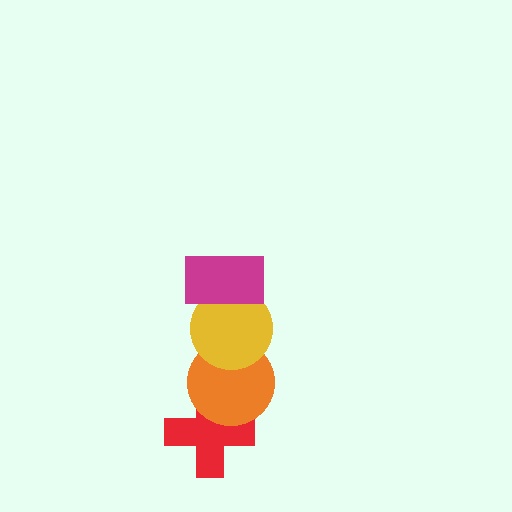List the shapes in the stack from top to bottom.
From top to bottom: the magenta rectangle, the yellow circle, the orange circle, the red cross.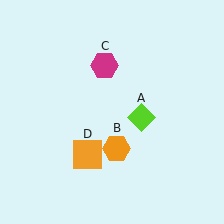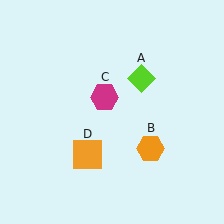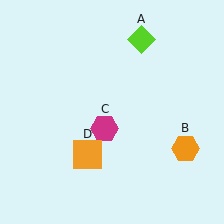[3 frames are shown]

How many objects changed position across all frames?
3 objects changed position: lime diamond (object A), orange hexagon (object B), magenta hexagon (object C).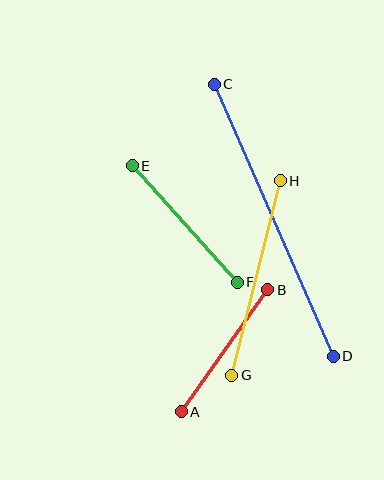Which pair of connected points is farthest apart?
Points C and D are farthest apart.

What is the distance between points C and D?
The distance is approximately 297 pixels.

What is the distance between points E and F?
The distance is approximately 157 pixels.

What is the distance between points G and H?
The distance is approximately 201 pixels.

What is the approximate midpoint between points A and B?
The midpoint is at approximately (225, 351) pixels.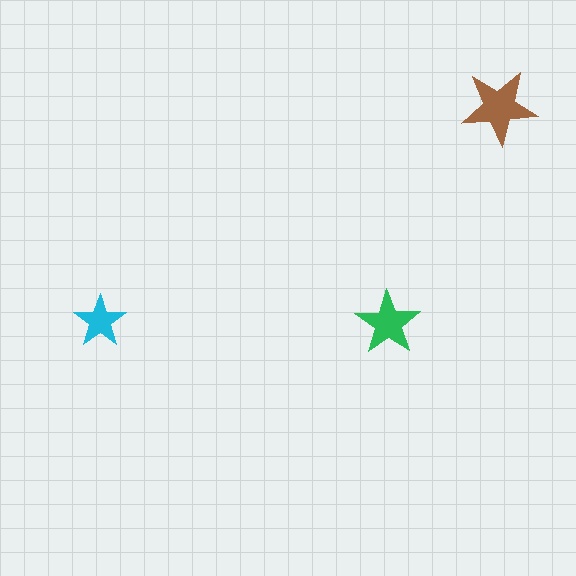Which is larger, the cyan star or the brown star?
The brown one.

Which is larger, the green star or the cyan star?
The green one.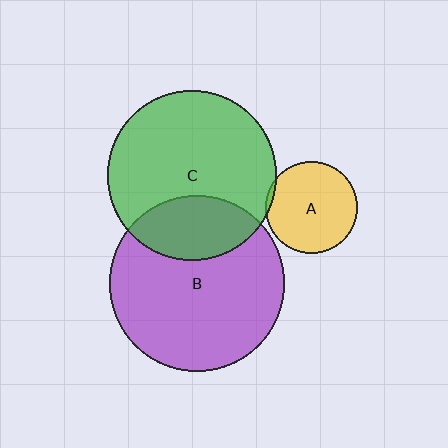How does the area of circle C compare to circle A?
Approximately 3.4 times.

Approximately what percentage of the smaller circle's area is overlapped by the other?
Approximately 5%.